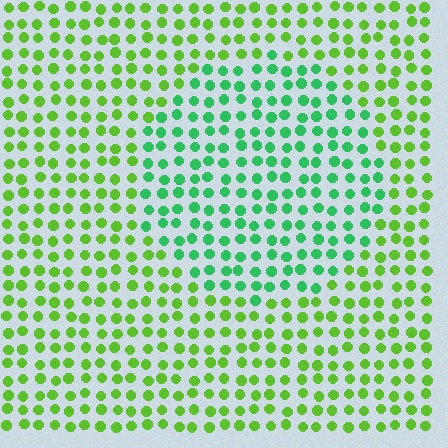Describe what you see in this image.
The image is filled with small lime elements in a uniform arrangement. A circle-shaped region is visible where the elements are tinted to a slightly different hue, forming a subtle color boundary.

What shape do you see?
I see a circle.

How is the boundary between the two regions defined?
The boundary is defined purely by a slight shift in hue (about 39 degrees). Spacing, size, and orientation are identical on both sides.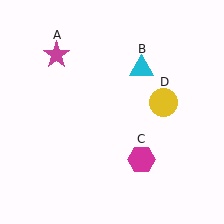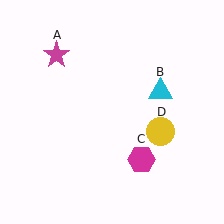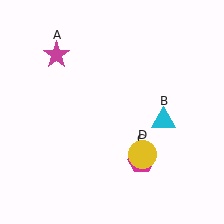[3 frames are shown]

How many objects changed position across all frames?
2 objects changed position: cyan triangle (object B), yellow circle (object D).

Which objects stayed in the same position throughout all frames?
Magenta star (object A) and magenta hexagon (object C) remained stationary.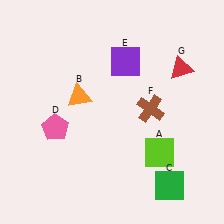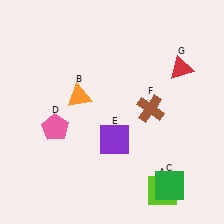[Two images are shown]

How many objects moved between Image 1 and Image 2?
2 objects moved between the two images.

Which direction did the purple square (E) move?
The purple square (E) moved down.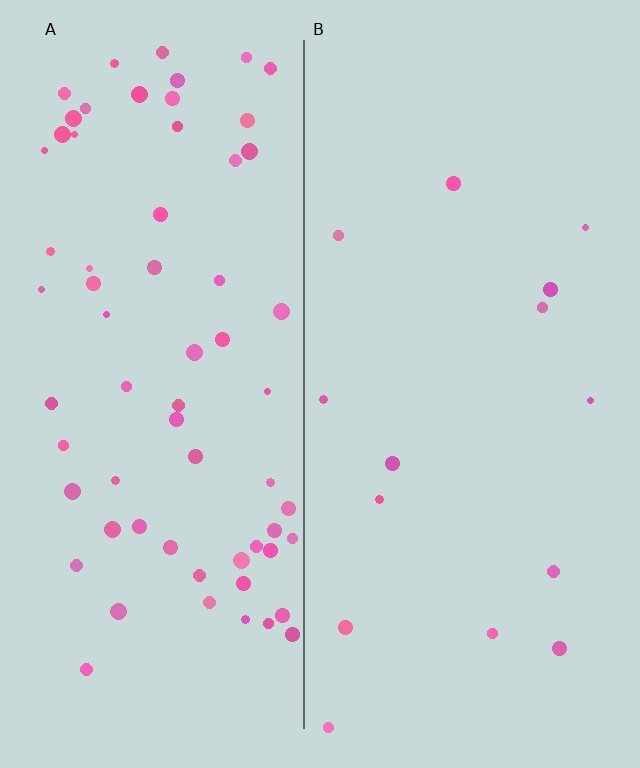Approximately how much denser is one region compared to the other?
Approximately 4.3× — region A over region B.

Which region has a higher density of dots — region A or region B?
A (the left).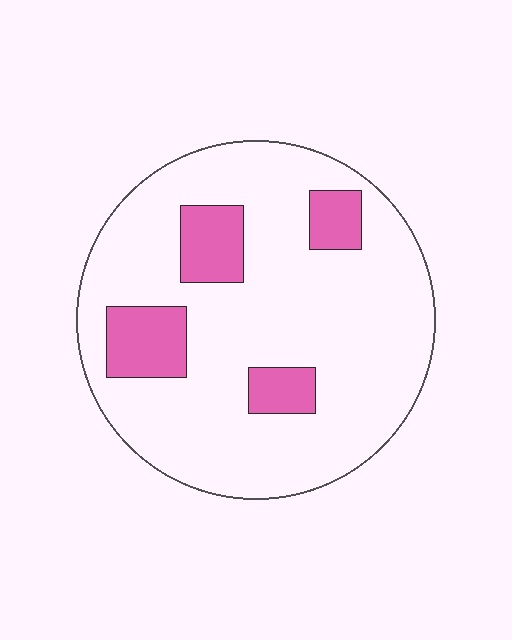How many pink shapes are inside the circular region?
4.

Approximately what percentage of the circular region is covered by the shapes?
Approximately 15%.